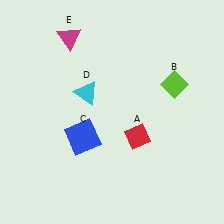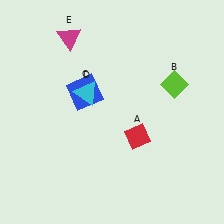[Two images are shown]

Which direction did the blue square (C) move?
The blue square (C) moved up.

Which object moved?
The blue square (C) moved up.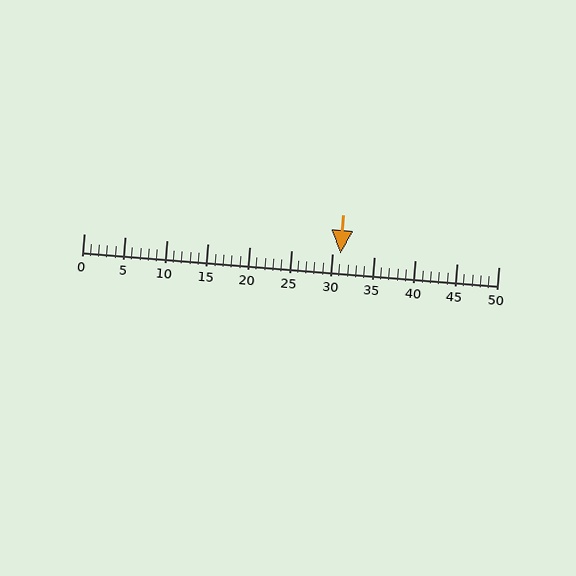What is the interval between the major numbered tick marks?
The major tick marks are spaced 5 units apart.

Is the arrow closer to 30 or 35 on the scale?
The arrow is closer to 30.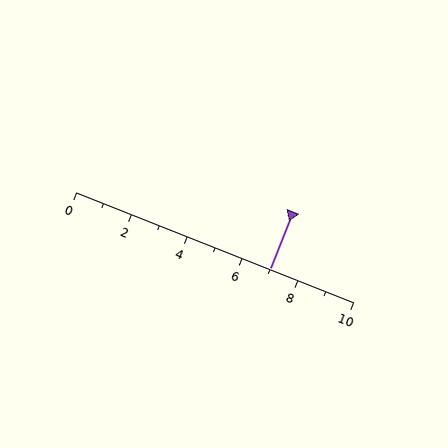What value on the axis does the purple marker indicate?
The marker indicates approximately 7.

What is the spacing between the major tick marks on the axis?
The major ticks are spaced 2 apart.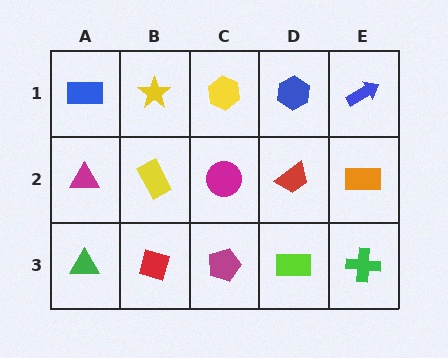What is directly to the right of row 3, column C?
A lime rectangle.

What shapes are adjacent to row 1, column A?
A magenta triangle (row 2, column A), a yellow star (row 1, column B).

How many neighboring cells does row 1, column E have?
2.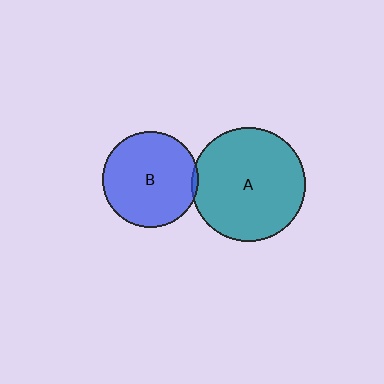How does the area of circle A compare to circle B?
Approximately 1.4 times.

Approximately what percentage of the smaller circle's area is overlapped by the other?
Approximately 5%.